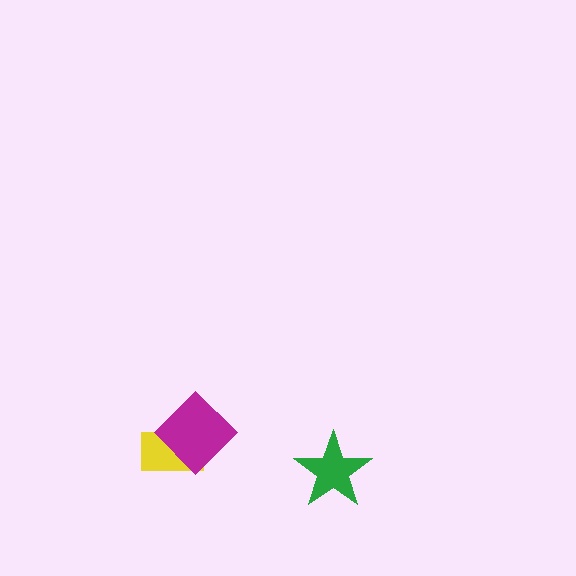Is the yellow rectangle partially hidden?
Yes, it is partially covered by another shape.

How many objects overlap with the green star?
0 objects overlap with the green star.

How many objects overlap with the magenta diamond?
1 object overlaps with the magenta diamond.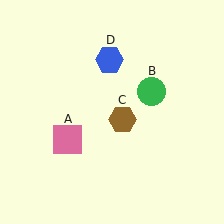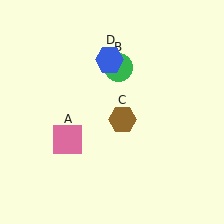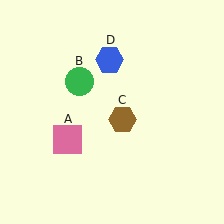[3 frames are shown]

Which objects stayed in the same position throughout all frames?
Pink square (object A) and brown hexagon (object C) and blue hexagon (object D) remained stationary.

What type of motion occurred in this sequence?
The green circle (object B) rotated counterclockwise around the center of the scene.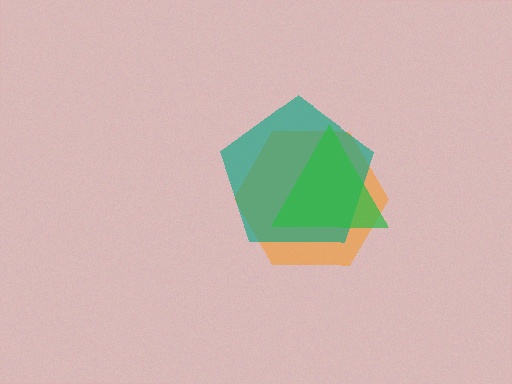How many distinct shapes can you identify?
There are 3 distinct shapes: an orange hexagon, a teal pentagon, a green triangle.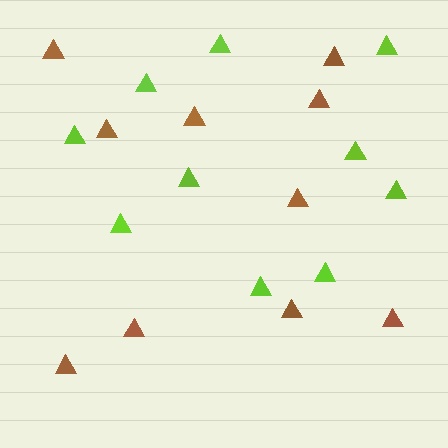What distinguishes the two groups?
There are 2 groups: one group of lime triangles (10) and one group of brown triangles (10).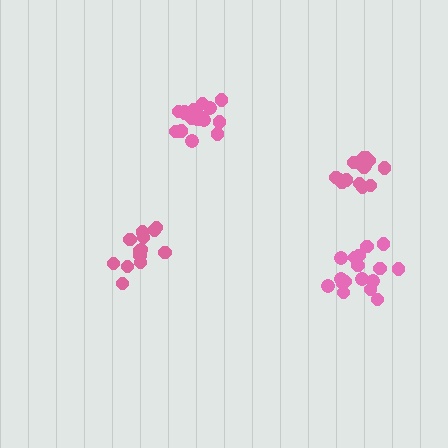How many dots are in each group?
Group 1: 17 dots, Group 2: 16 dots, Group 3: 13 dots, Group 4: 15 dots (61 total).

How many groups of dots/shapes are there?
There are 4 groups.